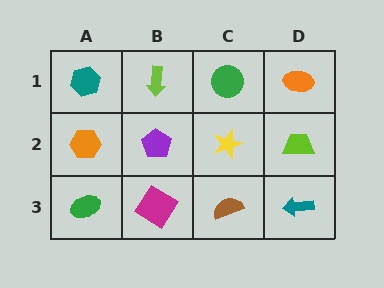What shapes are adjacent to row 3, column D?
A lime trapezoid (row 2, column D), a brown semicircle (row 3, column C).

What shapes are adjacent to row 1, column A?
An orange hexagon (row 2, column A), a lime arrow (row 1, column B).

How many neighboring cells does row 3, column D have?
2.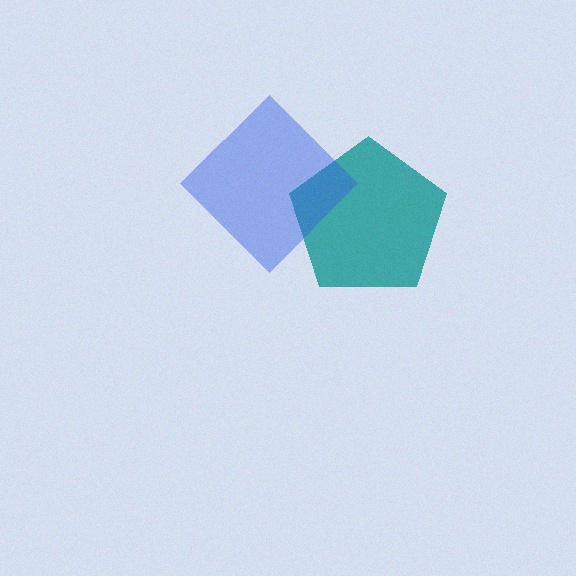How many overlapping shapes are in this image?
There are 2 overlapping shapes in the image.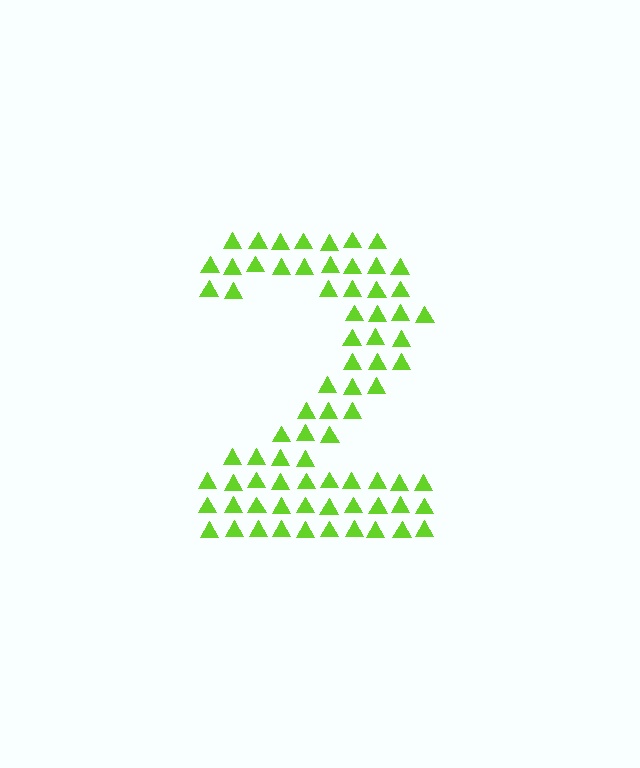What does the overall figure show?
The overall figure shows the digit 2.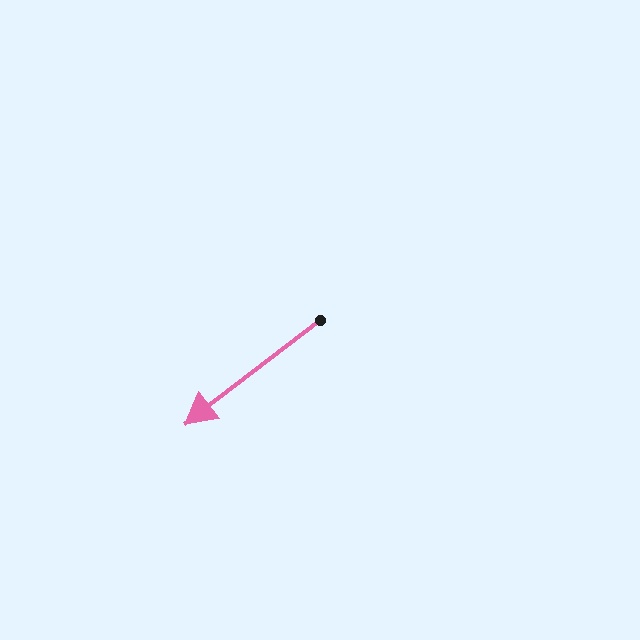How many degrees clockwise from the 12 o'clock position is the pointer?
Approximately 233 degrees.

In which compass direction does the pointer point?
Southwest.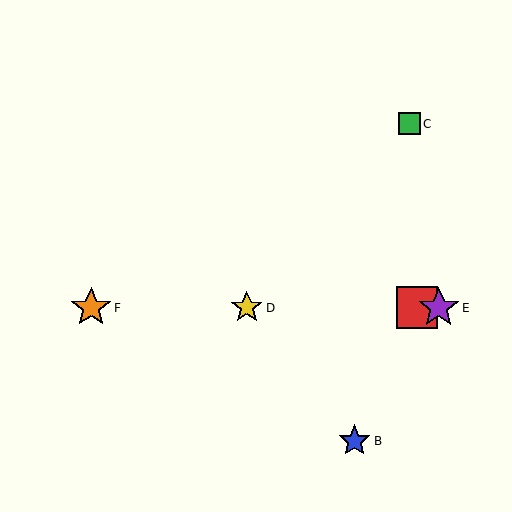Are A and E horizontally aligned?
Yes, both are at y≈308.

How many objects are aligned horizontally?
4 objects (A, D, E, F) are aligned horizontally.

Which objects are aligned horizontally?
Objects A, D, E, F are aligned horizontally.